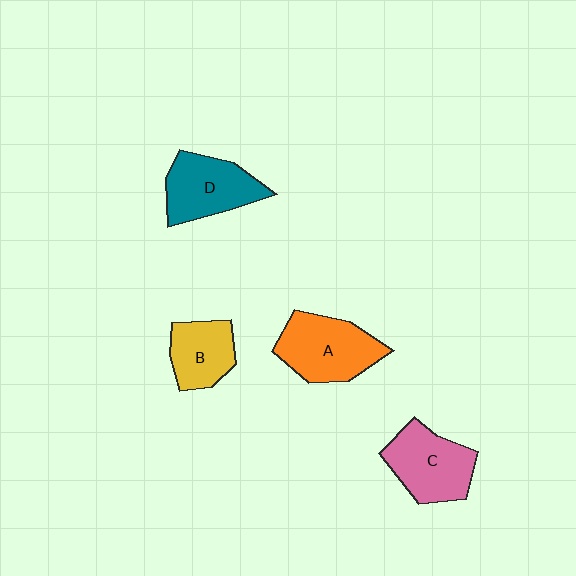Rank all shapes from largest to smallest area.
From largest to smallest: A (orange), C (pink), D (teal), B (yellow).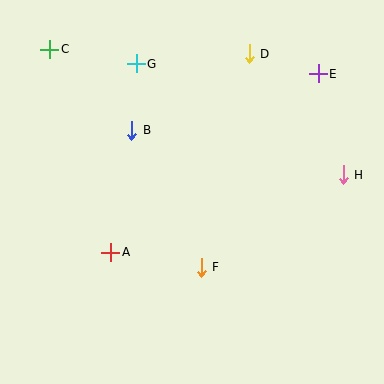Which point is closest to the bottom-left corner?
Point A is closest to the bottom-left corner.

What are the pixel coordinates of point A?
Point A is at (111, 252).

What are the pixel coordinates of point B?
Point B is at (132, 130).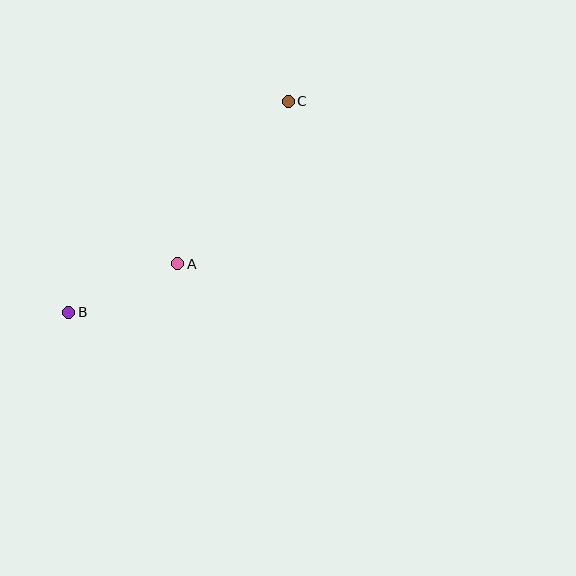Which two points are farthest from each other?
Points B and C are farthest from each other.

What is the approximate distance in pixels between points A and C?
The distance between A and C is approximately 196 pixels.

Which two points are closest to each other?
Points A and B are closest to each other.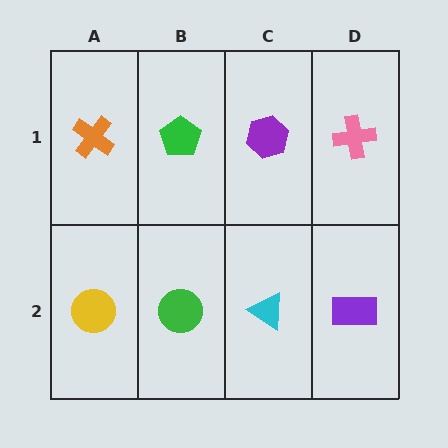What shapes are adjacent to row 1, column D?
A purple rectangle (row 2, column D), a purple hexagon (row 1, column C).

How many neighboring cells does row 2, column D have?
2.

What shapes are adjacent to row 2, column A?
An orange cross (row 1, column A), a green circle (row 2, column B).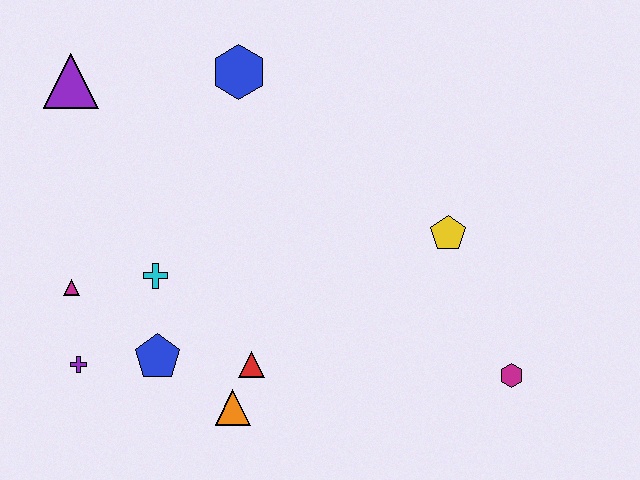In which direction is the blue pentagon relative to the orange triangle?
The blue pentagon is to the left of the orange triangle.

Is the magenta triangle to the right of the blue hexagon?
No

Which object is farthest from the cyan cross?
The magenta hexagon is farthest from the cyan cross.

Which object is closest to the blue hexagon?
The purple triangle is closest to the blue hexagon.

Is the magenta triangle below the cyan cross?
Yes